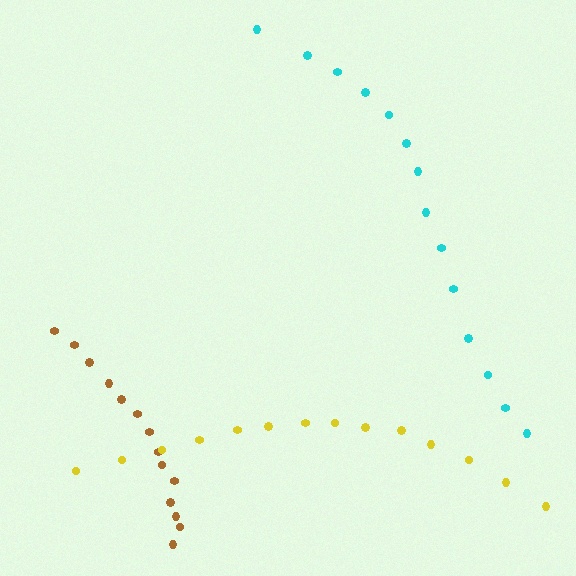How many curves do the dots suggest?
There are 3 distinct paths.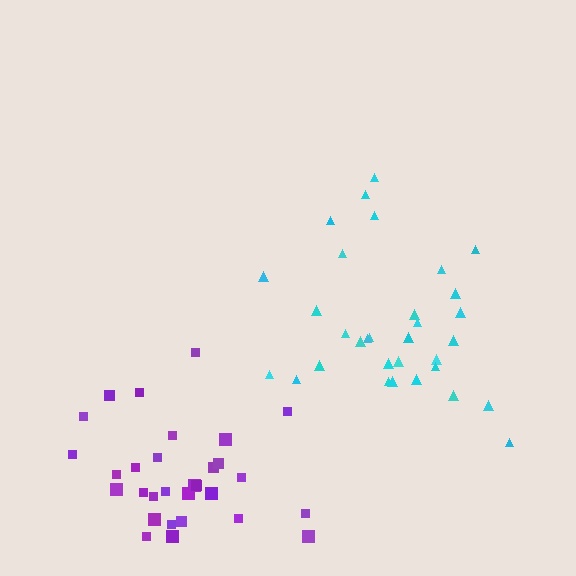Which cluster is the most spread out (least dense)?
Cyan.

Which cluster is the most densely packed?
Purple.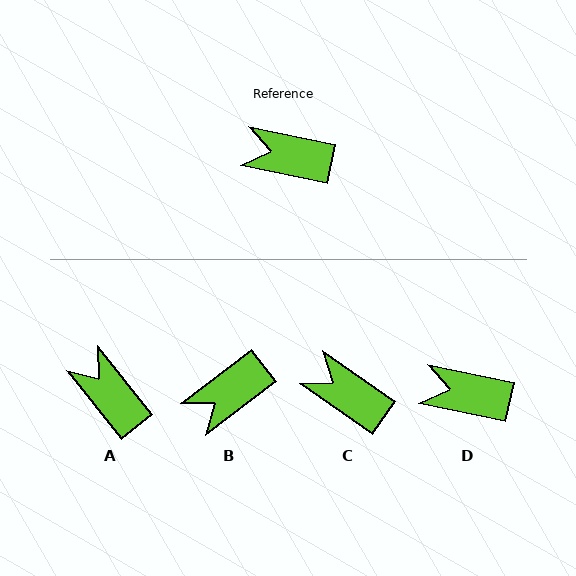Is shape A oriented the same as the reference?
No, it is off by about 40 degrees.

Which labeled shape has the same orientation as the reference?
D.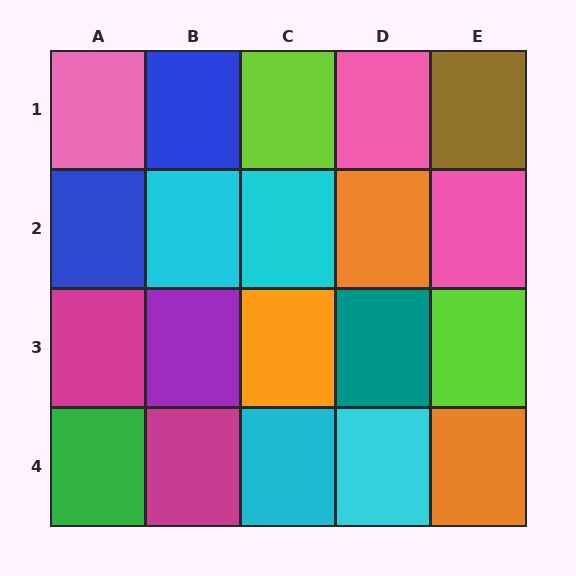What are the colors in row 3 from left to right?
Magenta, purple, orange, teal, lime.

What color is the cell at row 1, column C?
Lime.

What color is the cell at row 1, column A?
Pink.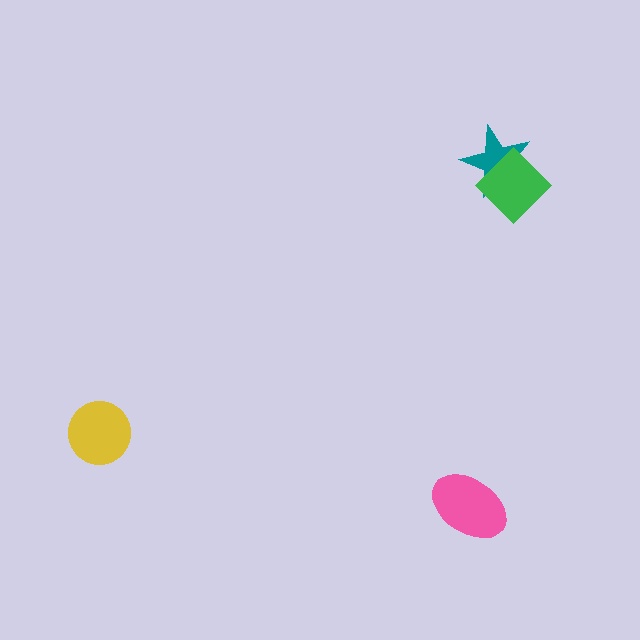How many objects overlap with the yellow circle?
0 objects overlap with the yellow circle.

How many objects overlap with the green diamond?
1 object overlaps with the green diamond.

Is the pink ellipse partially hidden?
No, no other shape covers it.